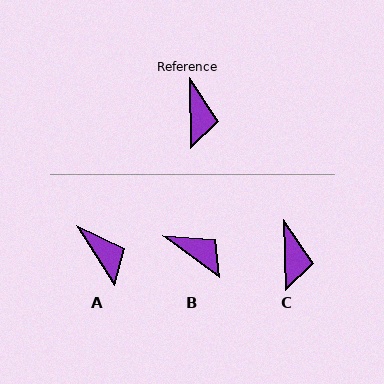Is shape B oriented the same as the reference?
No, it is off by about 52 degrees.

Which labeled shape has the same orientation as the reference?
C.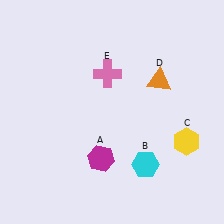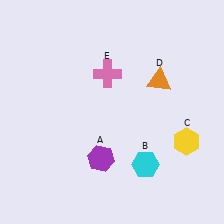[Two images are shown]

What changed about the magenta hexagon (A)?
In Image 1, A is magenta. In Image 2, it changed to purple.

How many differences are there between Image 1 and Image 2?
There is 1 difference between the two images.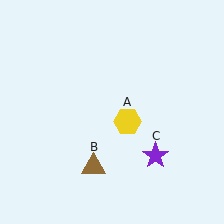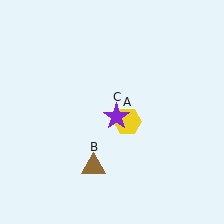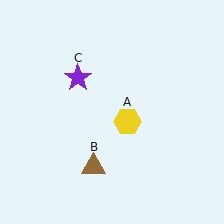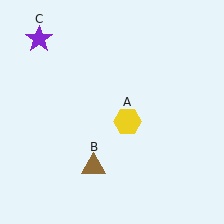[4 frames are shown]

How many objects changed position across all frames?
1 object changed position: purple star (object C).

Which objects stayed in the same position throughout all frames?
Yellow hexagon (object A) and brown triangle (object B) remained stationary.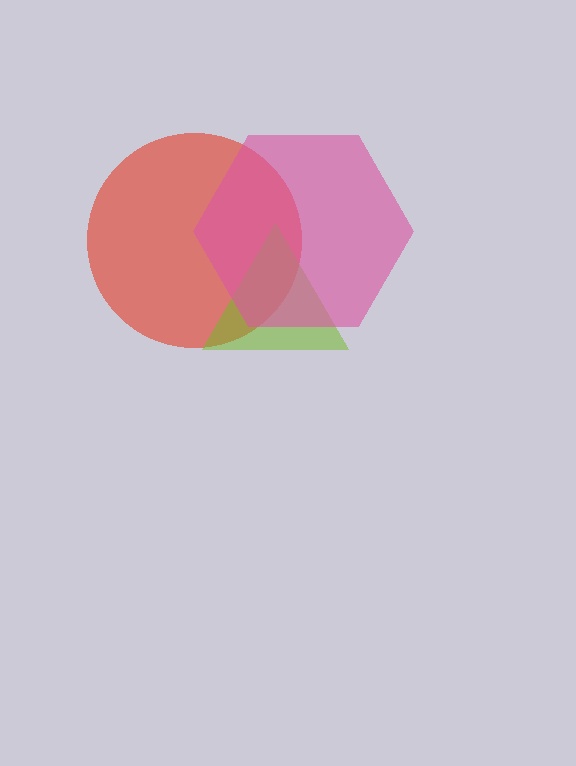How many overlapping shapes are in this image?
There are 3 overlapping shapes in the image.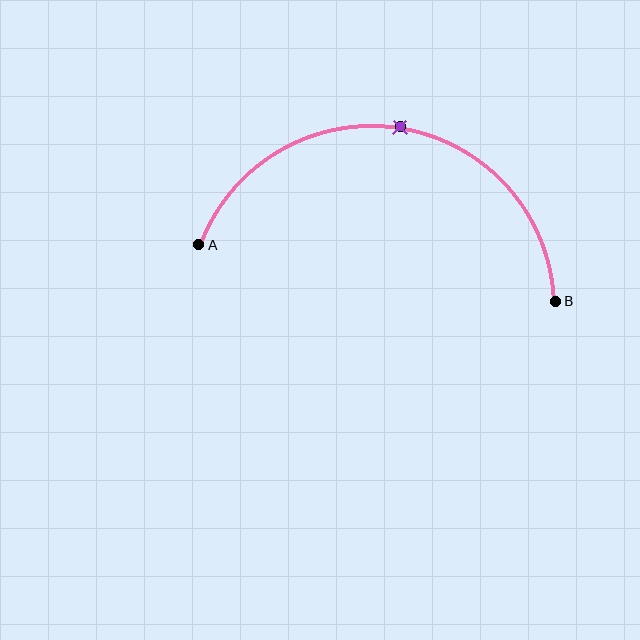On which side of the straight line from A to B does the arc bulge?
The arc bulges above the straight line connecting A and B.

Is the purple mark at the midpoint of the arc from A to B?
Yes. The purple mark lies on the arc at equal arc-length from both A and B — it is the arc midpoint.